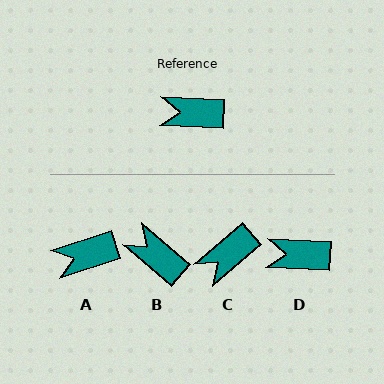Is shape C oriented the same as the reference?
No, it is off by about 43 degrees.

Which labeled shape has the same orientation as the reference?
D.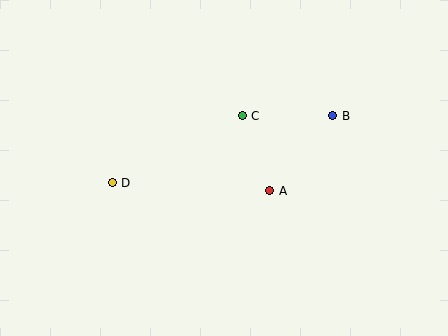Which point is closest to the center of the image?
Point A at (270, 191) is closest to the center.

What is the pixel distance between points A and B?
The distance between A and B is 98 pixels.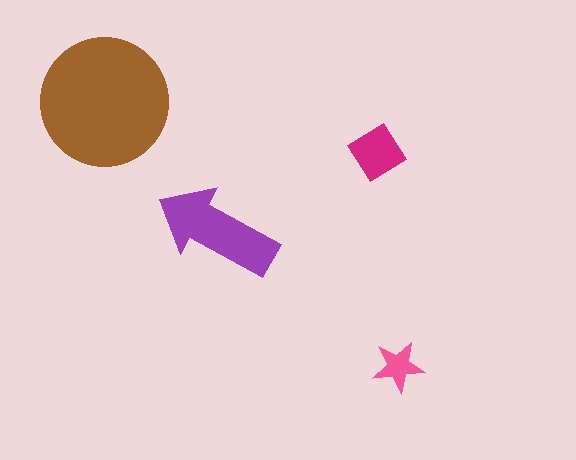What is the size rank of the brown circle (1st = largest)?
1st.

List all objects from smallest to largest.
The pink star, the magenta diamond, the purple arrow, the brown circle.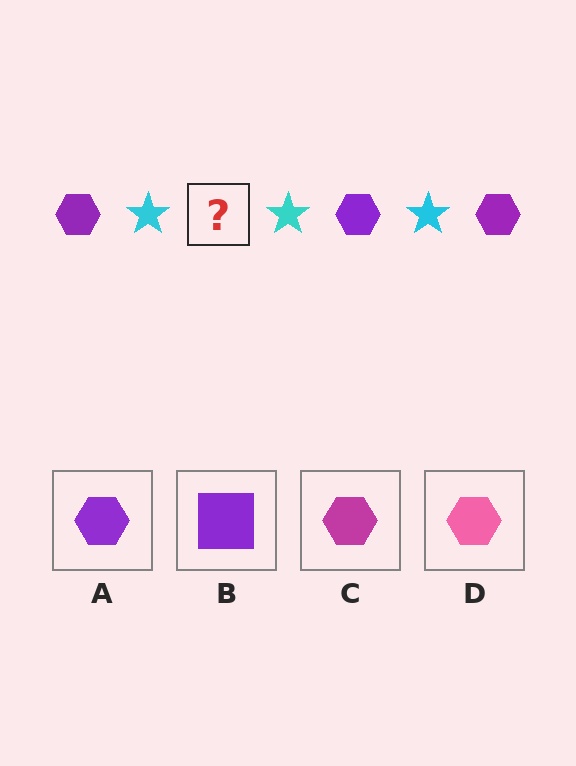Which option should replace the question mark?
Option A.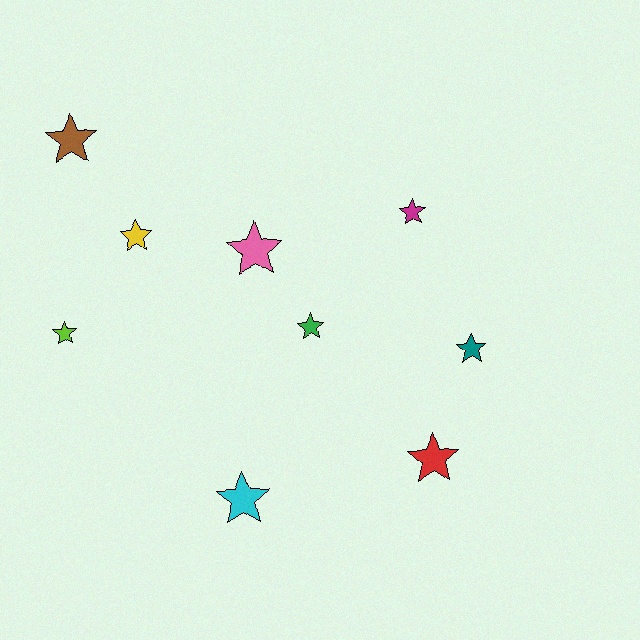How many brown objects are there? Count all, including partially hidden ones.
There is 1 brown object.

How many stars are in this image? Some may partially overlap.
There are 9 stars.